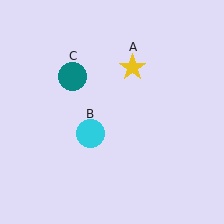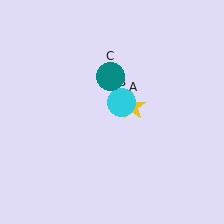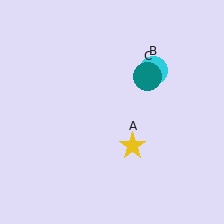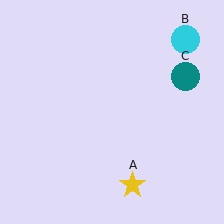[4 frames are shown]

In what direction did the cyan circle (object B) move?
The cyan circle (object B) moved up and to the right.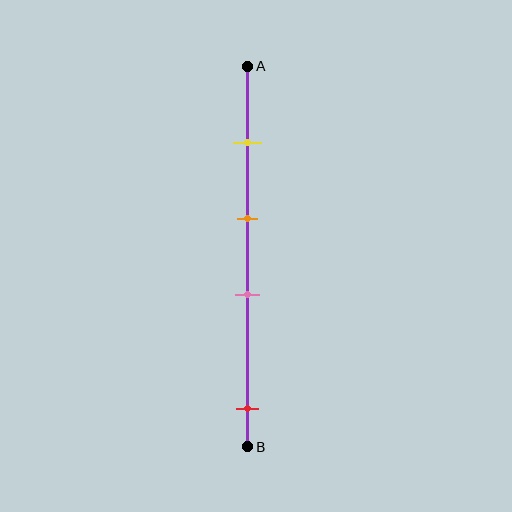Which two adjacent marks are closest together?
The orange and pink marks are the closest adjacent pair.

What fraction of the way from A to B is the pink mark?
The pink mark is approximately 60% (0.6) of the way from A to B.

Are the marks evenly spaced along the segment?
No, the marks are not evenly spaced.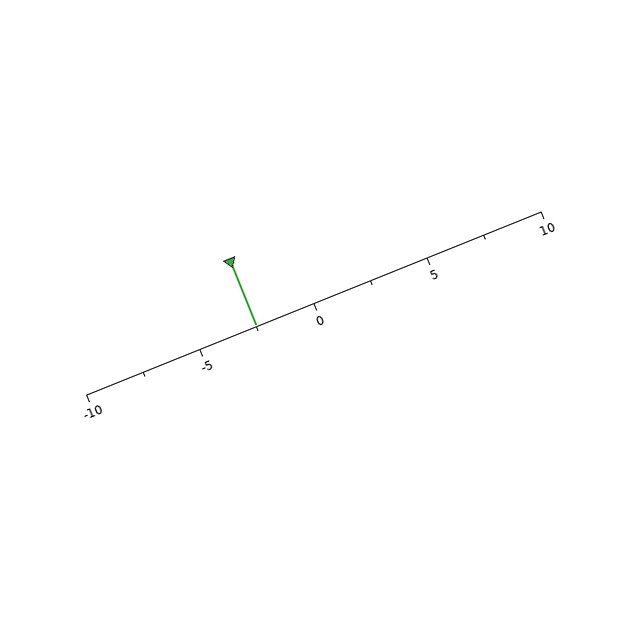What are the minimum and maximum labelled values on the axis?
The axis runs from -10 to 10.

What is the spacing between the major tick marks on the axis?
The major ticks are spaced 5 apart.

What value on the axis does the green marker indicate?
The marker indicates approximately -2.5.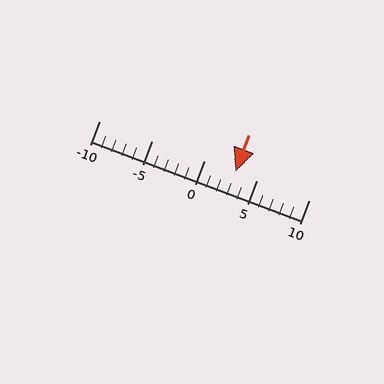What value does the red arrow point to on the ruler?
The red arrow points to approximately 3.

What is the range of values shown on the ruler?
The ruler shows values from -10 to 10.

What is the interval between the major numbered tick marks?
The major tick marks are spaced 5 units apart.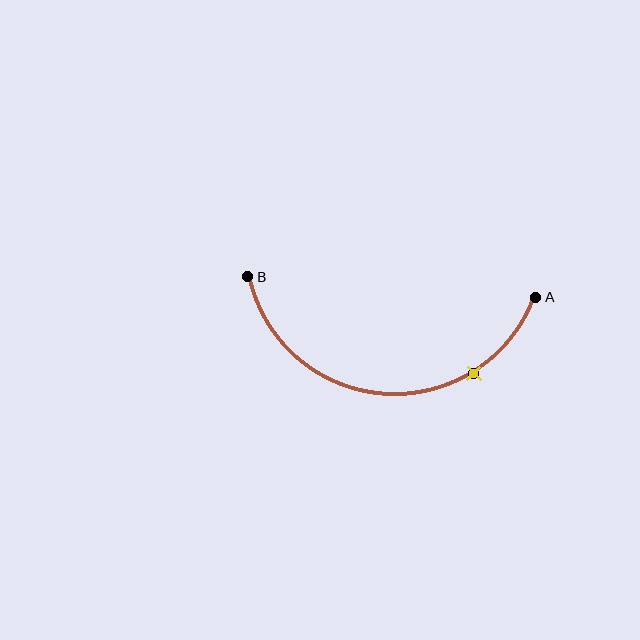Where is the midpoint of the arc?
The arc midpoint is the point on the curve farthest from the straight line joining A and B. It sits below that line.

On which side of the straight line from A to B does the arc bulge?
The arc bulges below the straight line connecting A and B.